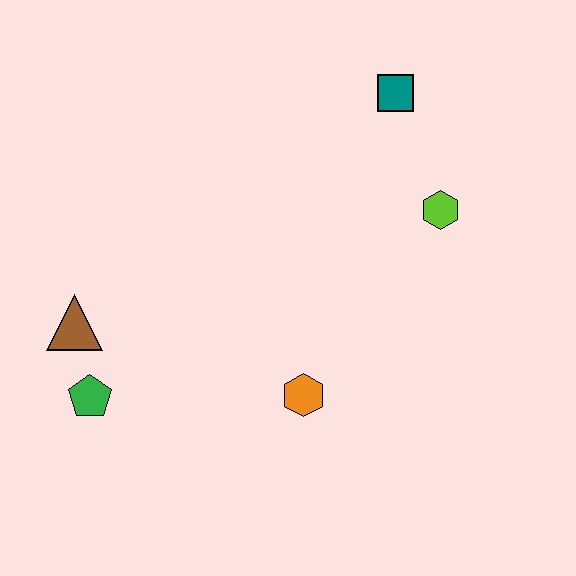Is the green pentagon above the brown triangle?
No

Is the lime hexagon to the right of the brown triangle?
Yes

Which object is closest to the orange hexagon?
The green pentagon is closest to the orange hexagon.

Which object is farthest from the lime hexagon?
The green pentagon is farthest from the lime hexagon.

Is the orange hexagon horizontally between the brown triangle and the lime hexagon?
Yes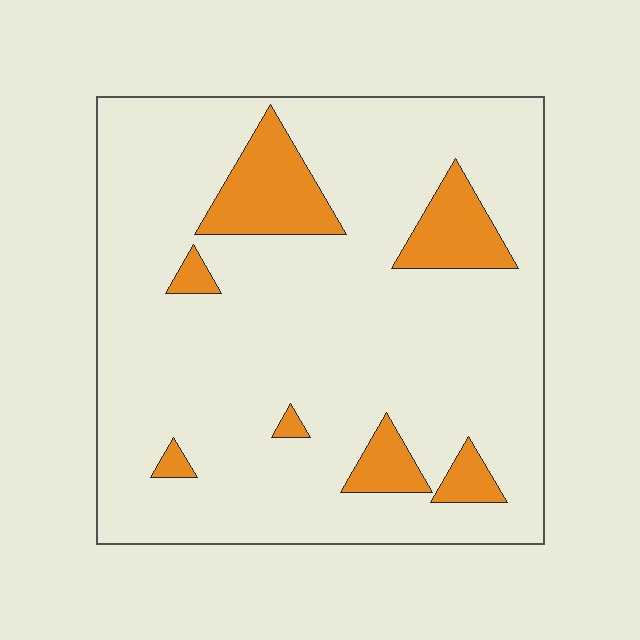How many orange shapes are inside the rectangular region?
7.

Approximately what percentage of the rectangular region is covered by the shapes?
Approximately 15%.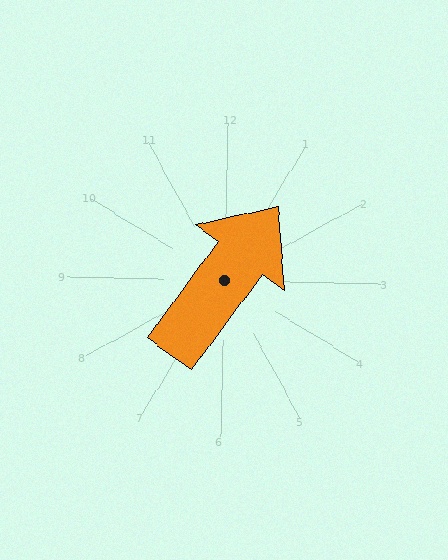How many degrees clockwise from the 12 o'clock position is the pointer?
Approximately 35 degrees.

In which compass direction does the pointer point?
Northeast.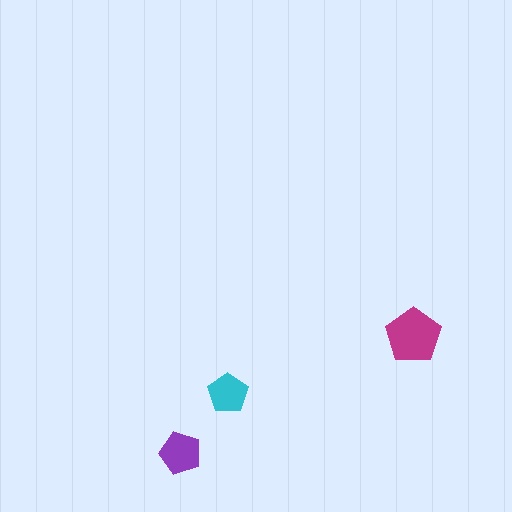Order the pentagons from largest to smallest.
the magenta one, the purple one, the cyan one.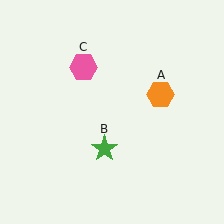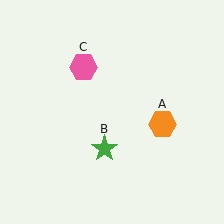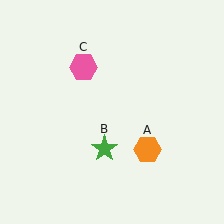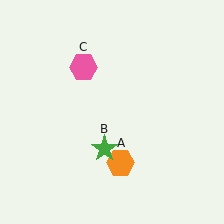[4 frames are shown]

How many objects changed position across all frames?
1 object changed position: orange hexagon (object A).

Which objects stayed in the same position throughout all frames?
Green star (object B) and pink hexagon (object C) remained stationary.